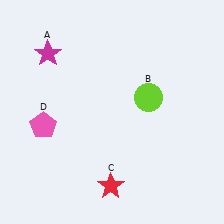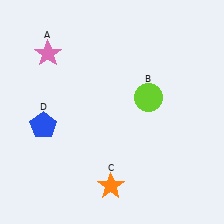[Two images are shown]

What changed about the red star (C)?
In Image 1, C is red. In Image 2, it changed to orange.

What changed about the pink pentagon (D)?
In Image 1, D is pink. In Image 2, it changed to blue.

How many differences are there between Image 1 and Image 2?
There are 3 differences between the two images.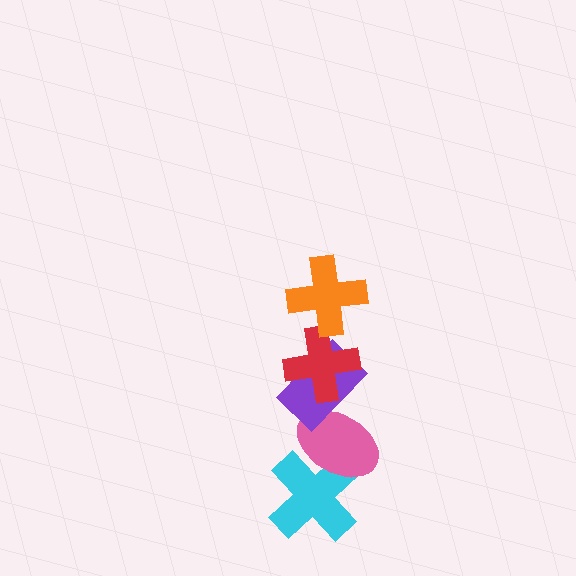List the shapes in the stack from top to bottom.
From top to bottom: the orange cross, the red cross, the purple rectangle, the pink ellipse, the cyan cross.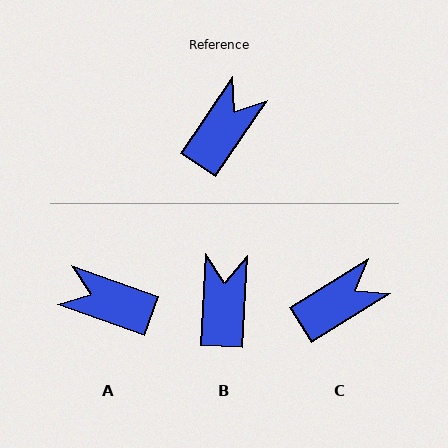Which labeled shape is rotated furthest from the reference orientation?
A, about 104 degrees away.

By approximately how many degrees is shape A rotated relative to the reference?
Approximately 104 degrees counter-clockwise.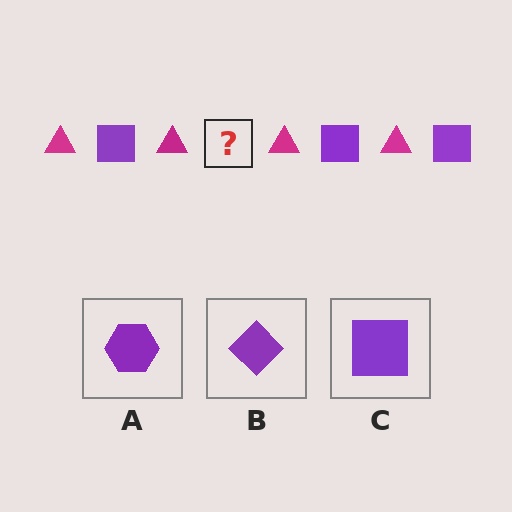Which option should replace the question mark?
Option C.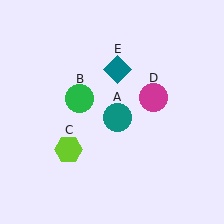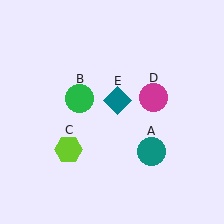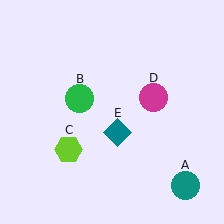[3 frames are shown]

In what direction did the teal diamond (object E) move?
The teal diamond (object E) moved down.